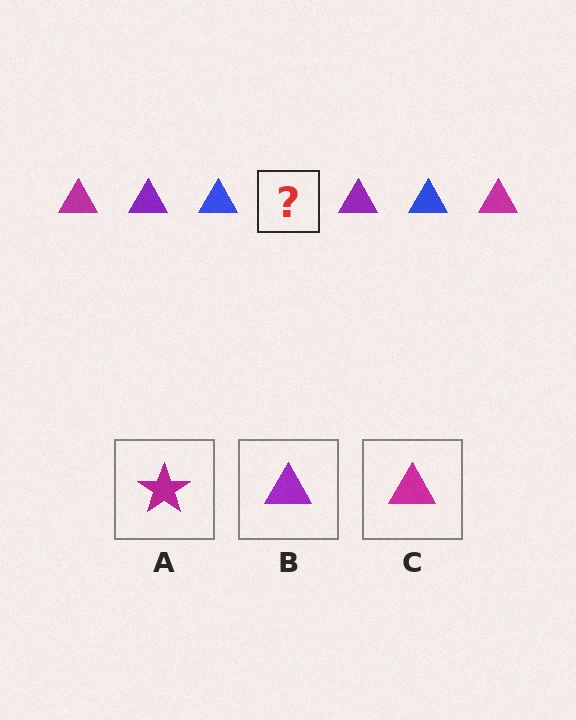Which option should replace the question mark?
Option C.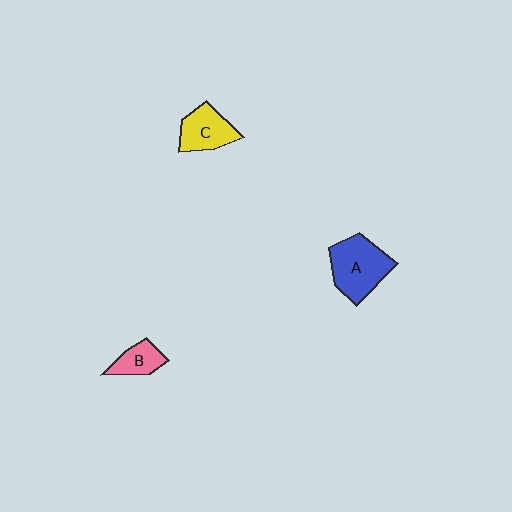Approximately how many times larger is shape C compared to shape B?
Approximately 1.4 times.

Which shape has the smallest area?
Shape B (pink).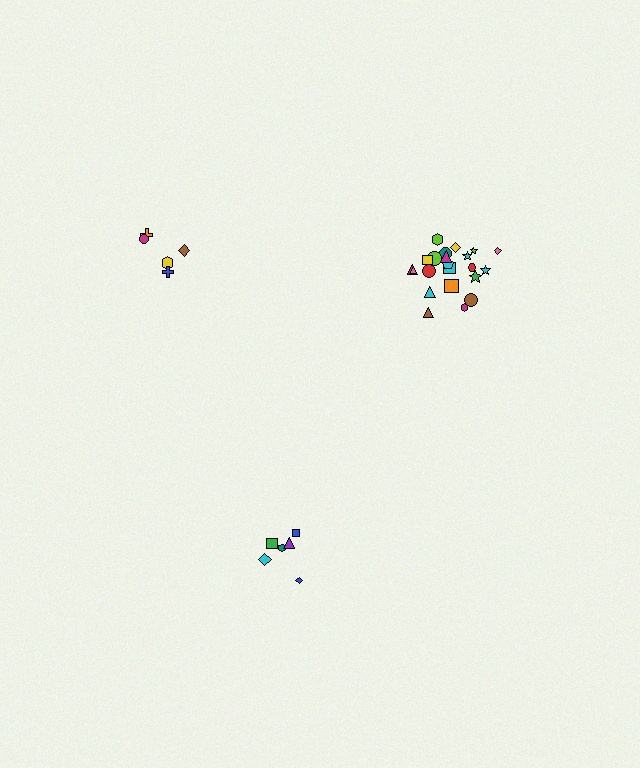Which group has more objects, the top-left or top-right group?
The top-right group.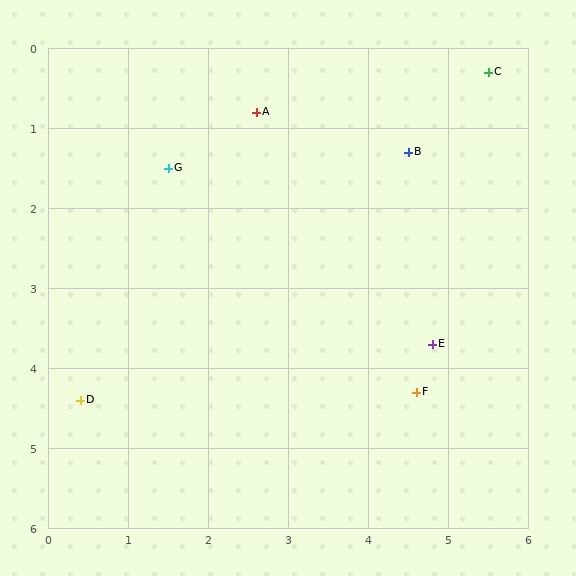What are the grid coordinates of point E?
Point E is at approximately (4.8, 3.7).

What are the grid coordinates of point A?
Point A is at approximately (2.6, 0.8).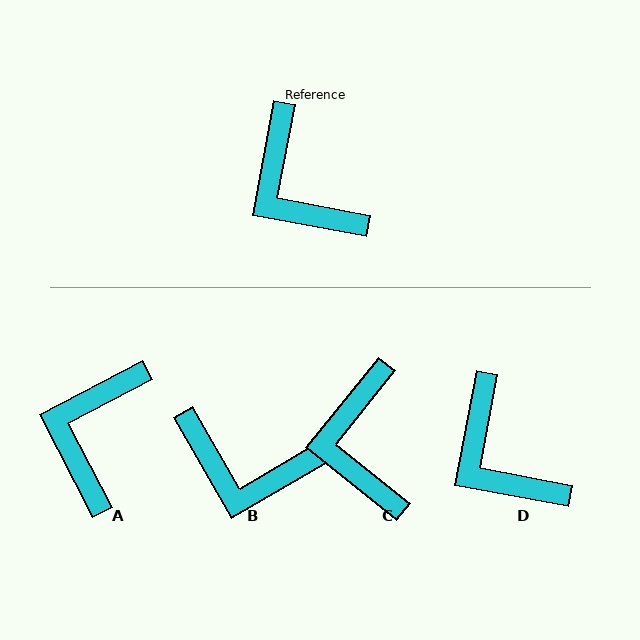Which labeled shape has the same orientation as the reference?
D.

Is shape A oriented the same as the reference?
No, it is off by about 52 degrees.